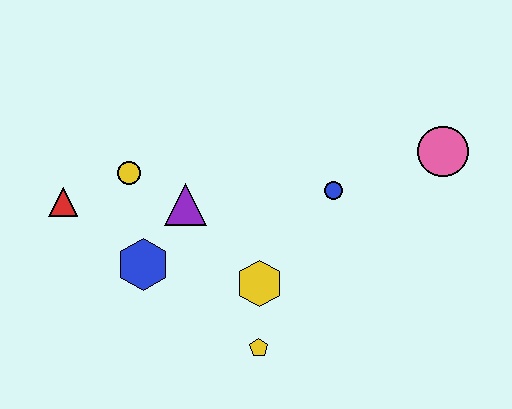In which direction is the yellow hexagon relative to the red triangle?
The yellow hexagon is to the right of the red triangle.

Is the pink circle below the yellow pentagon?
No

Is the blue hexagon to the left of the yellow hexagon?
Yes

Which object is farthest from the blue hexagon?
The pink circle is farthest from the blue hexagon.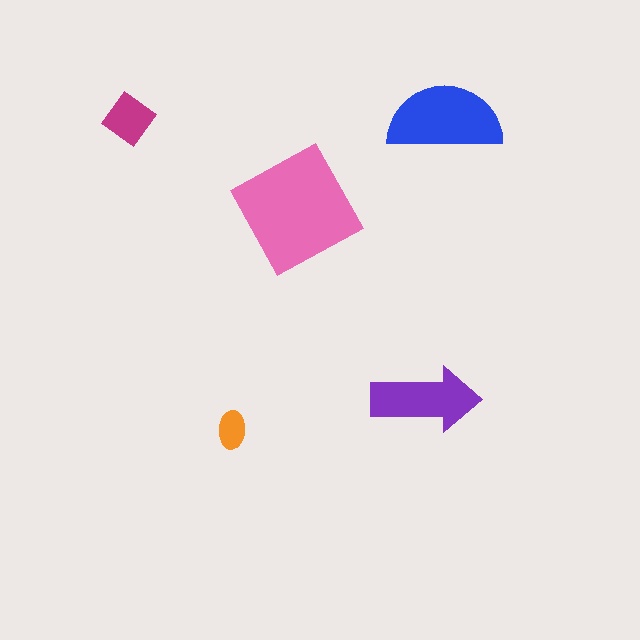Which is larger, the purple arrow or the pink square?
The pink square.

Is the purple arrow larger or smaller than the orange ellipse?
Larger.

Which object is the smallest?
The orange ellipse.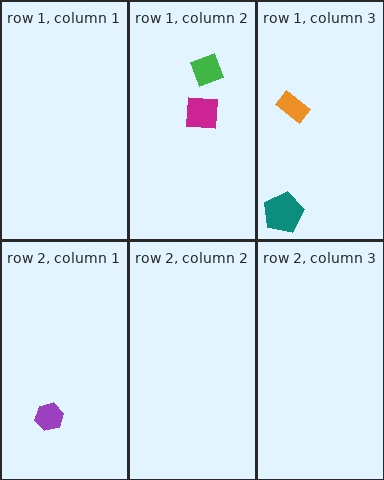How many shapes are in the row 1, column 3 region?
2.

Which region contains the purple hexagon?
The row 2, column 1 region.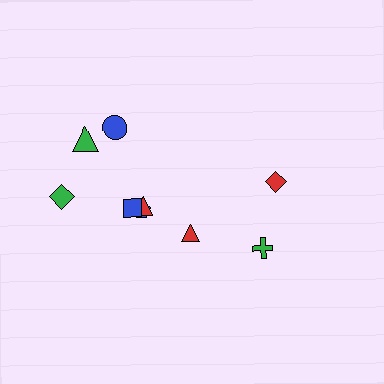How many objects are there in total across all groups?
There are 9 objects.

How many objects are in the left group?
There are 6 objects.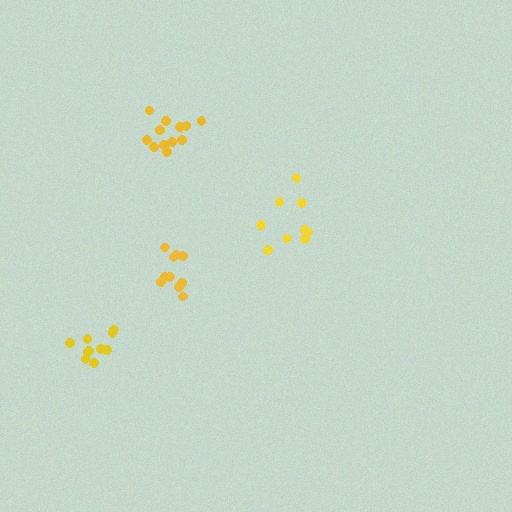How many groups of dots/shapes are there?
There are 4 groups.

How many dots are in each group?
Group 1: 10 dots, Group 2: 12 dots, Group 3: 10 dots, Group 4: 9 dots (41 total).